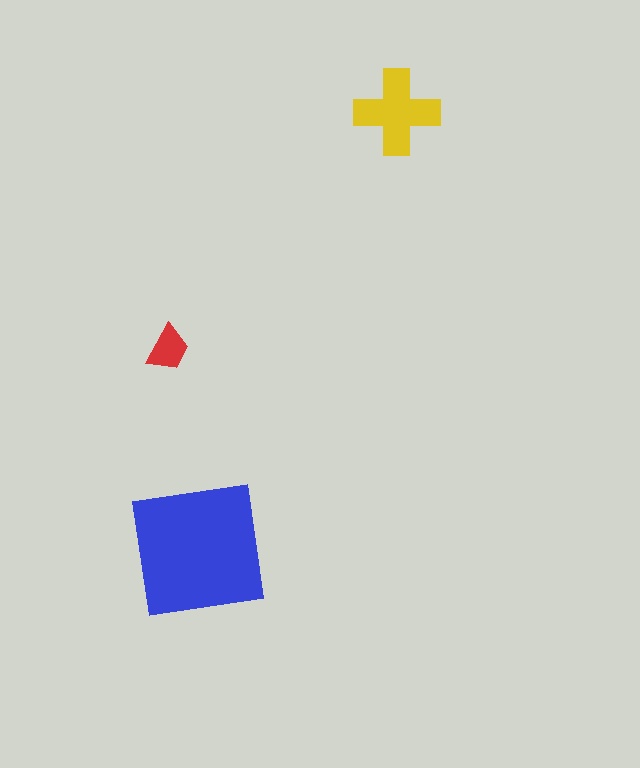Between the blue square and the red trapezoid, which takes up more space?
The blue square.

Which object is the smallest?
The red trapezoid.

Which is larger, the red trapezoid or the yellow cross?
The yellow cross.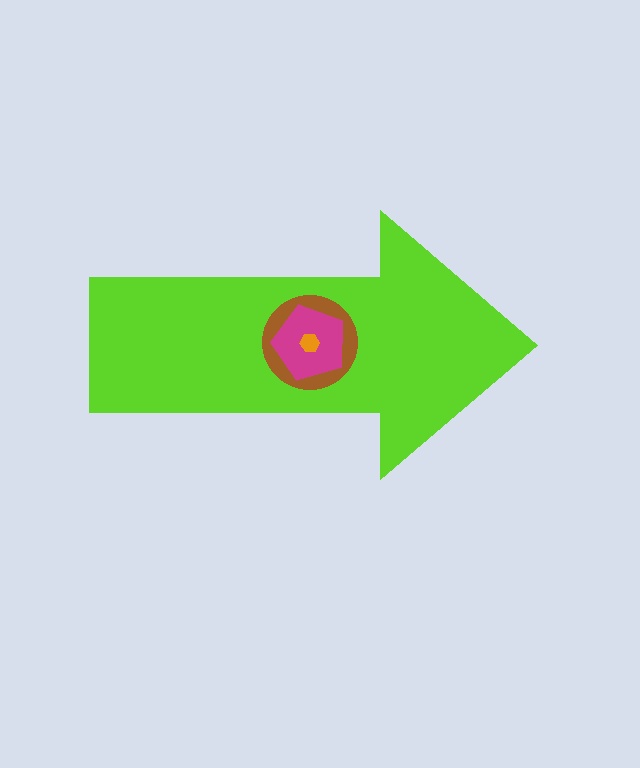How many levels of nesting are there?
4.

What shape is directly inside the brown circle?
The magenta pentagon.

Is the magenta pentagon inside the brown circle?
Yes.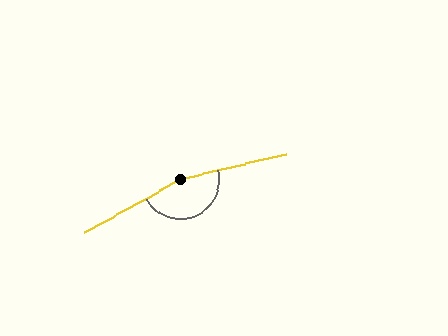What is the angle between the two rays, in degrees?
Approximately 164 degrees.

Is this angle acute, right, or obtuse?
It is obtuse.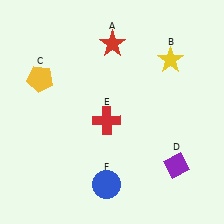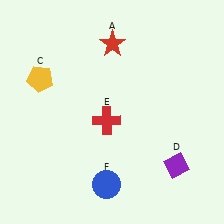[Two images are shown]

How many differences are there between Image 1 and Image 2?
There is 1 difference between the two images.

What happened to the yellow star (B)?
The yellow star (B) was removed in Image 2. It was in the top-right area of Image 1.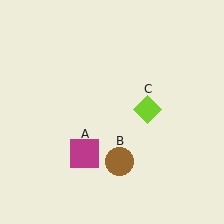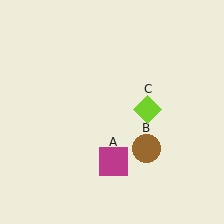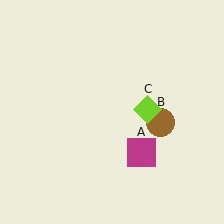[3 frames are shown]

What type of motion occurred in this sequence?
The magenta square (object A), brown circle (object B) rotated counterclockwise around the center of the scene.